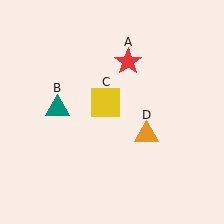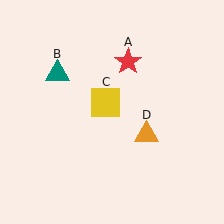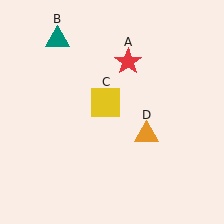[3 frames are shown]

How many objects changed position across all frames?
1 object changed position: teal triangle (object B).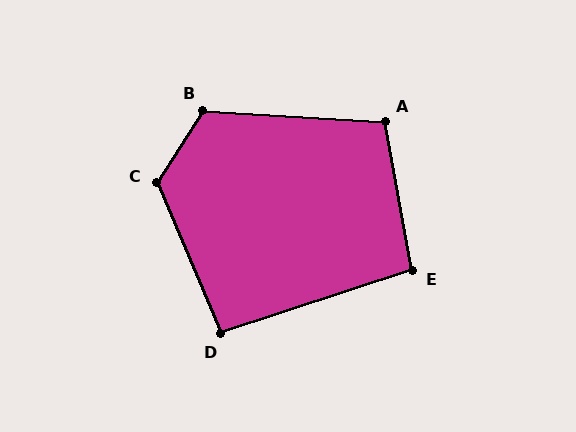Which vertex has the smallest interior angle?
D, at approximately 95 degrees.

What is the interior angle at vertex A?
Approximately 104 degrees (obtuse).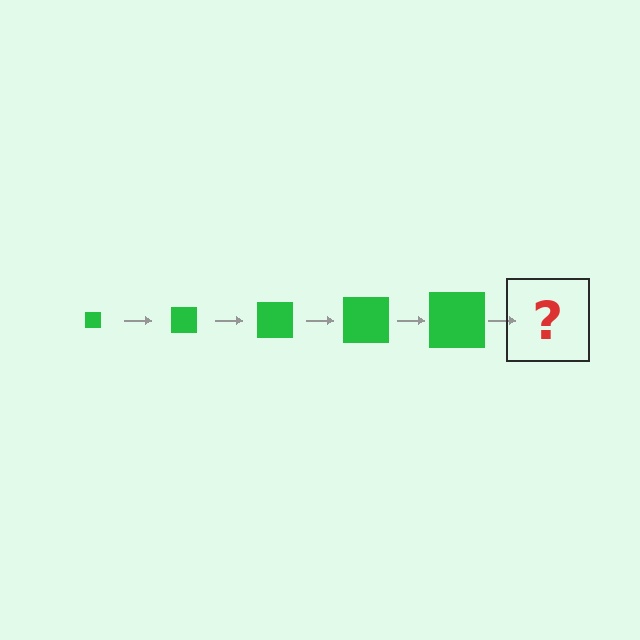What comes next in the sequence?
The next element should be a green square, larger than the previous one.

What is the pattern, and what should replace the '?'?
The pattern is that the square gets progressively larger each step. The '?' should be a green square, larger than the previous one.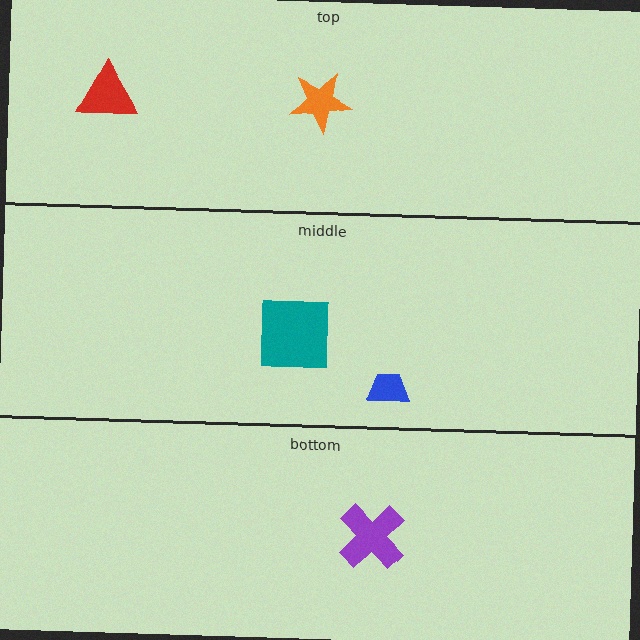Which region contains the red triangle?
The top region.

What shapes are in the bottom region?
The purple cross.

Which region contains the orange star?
The top region.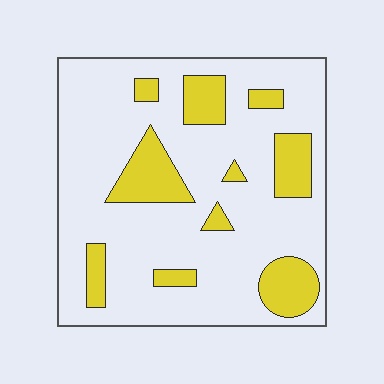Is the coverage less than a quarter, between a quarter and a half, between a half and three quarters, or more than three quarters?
Less than a quarter.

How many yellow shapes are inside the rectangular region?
10.